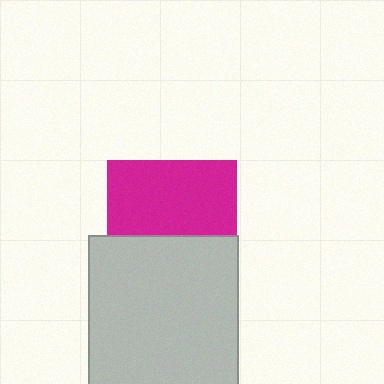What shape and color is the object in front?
The object in front is a light gray rectangle.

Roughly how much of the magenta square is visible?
About half of it is visible (roughly 58%).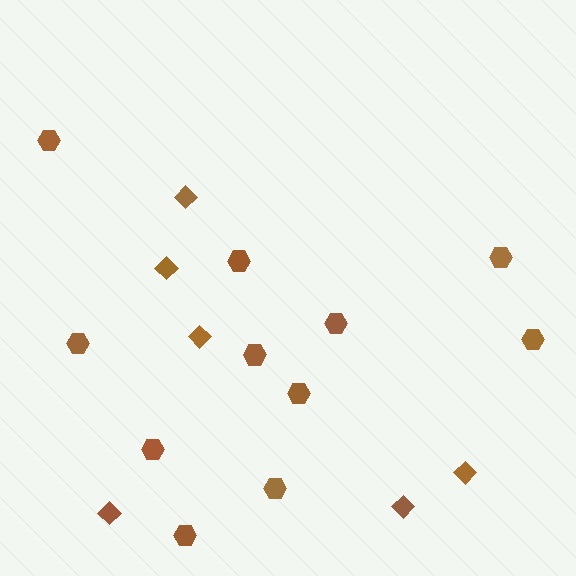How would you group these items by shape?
There are 2 groups: one group of diamonds (6) and one group of hexagons (11).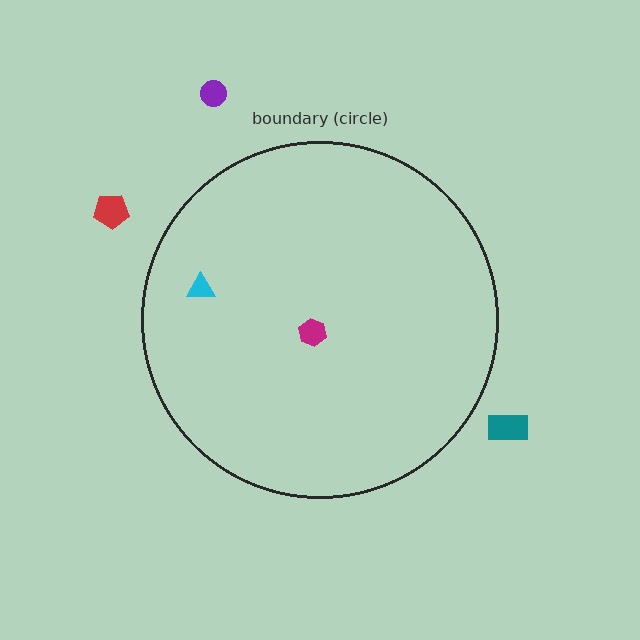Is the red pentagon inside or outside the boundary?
Outside.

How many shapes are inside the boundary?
2 inside, 3 outside.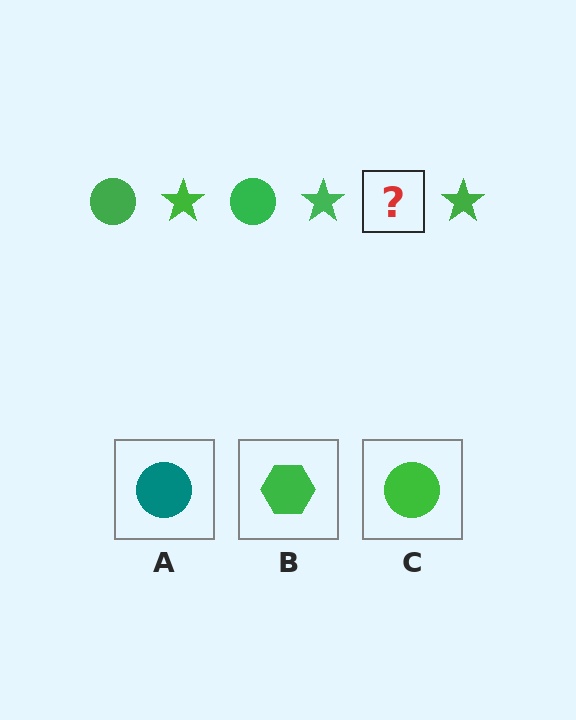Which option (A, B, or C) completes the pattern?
C.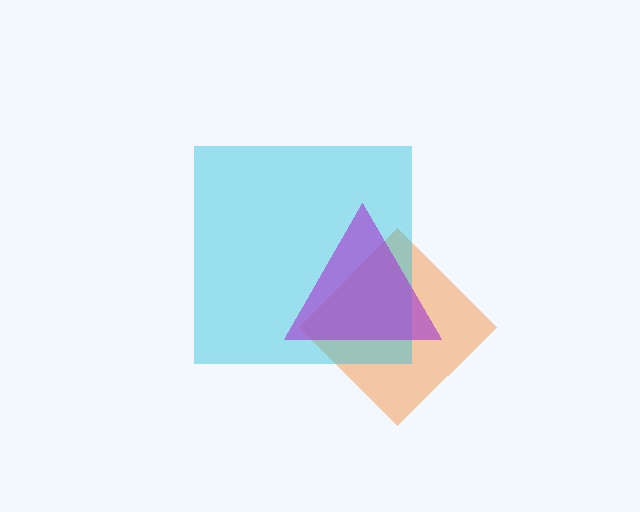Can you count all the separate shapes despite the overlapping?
Yes, there are 3 separate shapes.